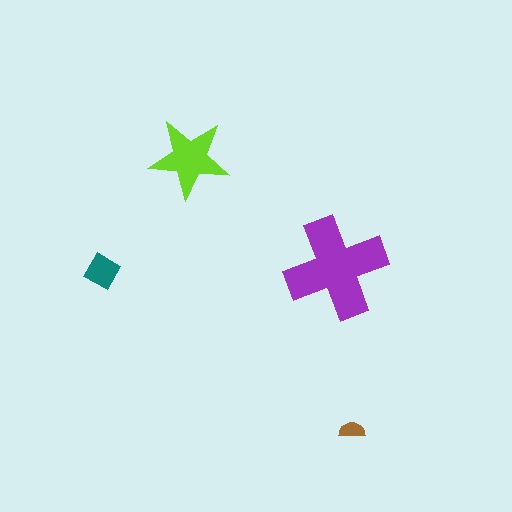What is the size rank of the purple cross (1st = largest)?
1st.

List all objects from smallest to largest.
The brown semicircle, the teal square, the lime star, the purple cross.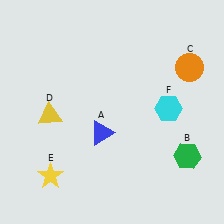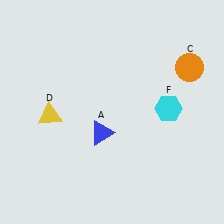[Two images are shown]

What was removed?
The yellow star (E), the green hexagon (B) were removed in Image 2.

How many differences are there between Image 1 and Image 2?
There are 2 differences between the two images.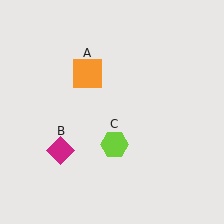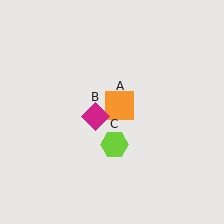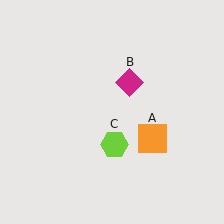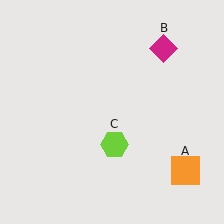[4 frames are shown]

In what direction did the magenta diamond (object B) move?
The magenta diamond (object B) moved up and to the right.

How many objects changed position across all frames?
2 objects changed position: orange square (object A), magenta diamond (object B).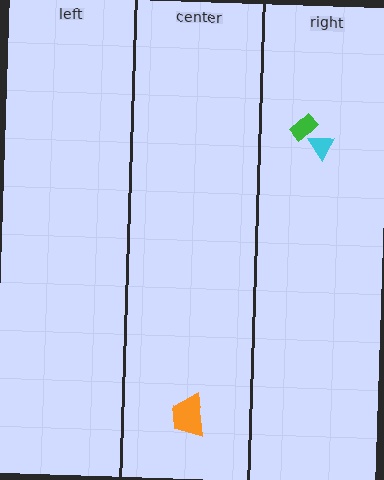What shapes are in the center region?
The orange trapezoid.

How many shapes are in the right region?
2.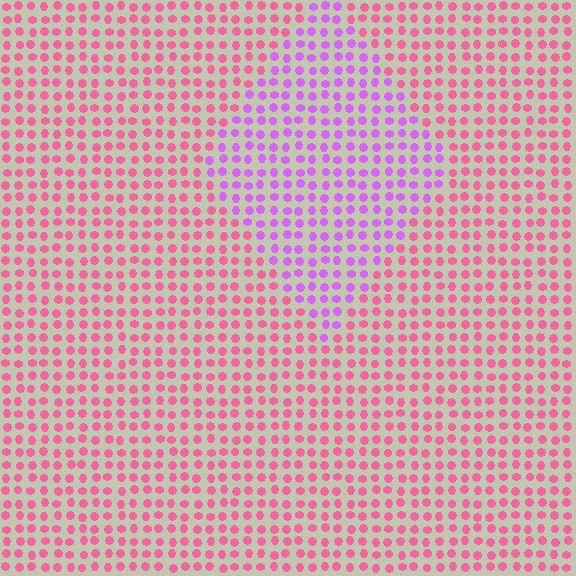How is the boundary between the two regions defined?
The boundary is defined purely by a slight shift in hue (about 49 degrees). Spacing, size, and orientation are identical on both sides.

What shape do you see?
I see a diamond.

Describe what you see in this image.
The image is filled with small pink elements in a uniform arrangement. A diamond-shaped region is visible where the elements are tinted to a slightly different hue, forming a subtle color boundary.